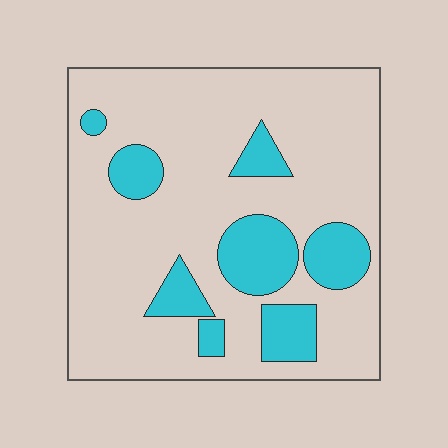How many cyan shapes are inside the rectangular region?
8.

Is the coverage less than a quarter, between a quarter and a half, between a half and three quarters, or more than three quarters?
Less than a quarter.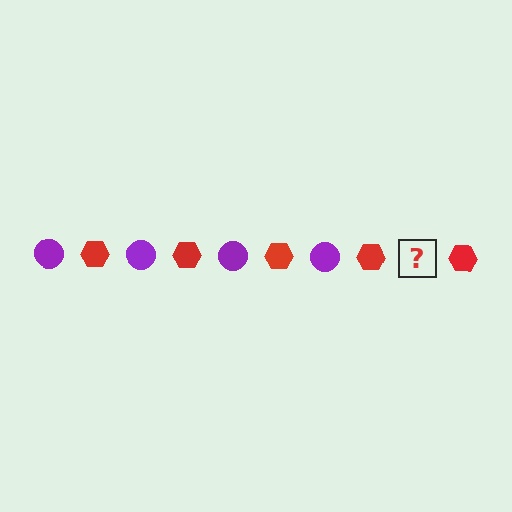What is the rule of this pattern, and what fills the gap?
The rule is that the pattern alternates between purple circle and red hexagon. The gap should be filled with a purple circle.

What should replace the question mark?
The question mark should be replaced with a purple circle.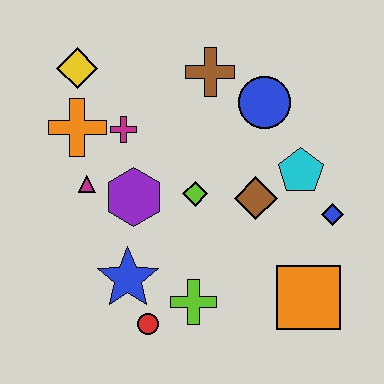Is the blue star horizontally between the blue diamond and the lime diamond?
No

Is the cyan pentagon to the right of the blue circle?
Yes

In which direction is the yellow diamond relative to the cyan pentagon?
The yellow diamond is to the left of the cyan pentagon.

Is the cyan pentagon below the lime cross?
No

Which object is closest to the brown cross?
The blue circle is closest to the brown cross.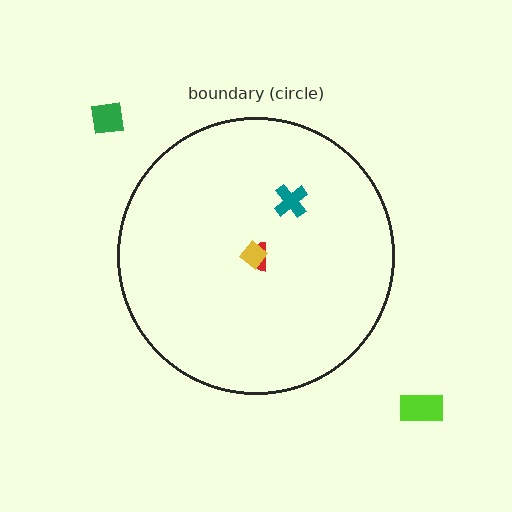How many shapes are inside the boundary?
3 inside, 2 outside.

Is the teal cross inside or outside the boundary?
Inside.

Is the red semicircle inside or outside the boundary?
Inside.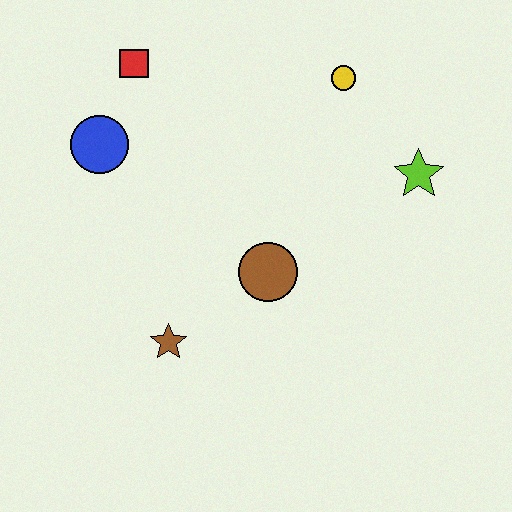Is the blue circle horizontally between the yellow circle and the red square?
No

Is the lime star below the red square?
Yes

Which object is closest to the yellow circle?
The lime star is closest to the yellow circle.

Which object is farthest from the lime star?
The blue circle is farthest from the lime star.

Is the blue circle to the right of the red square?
No